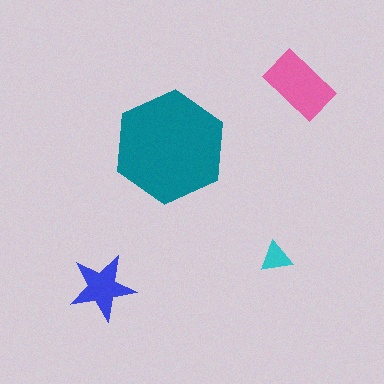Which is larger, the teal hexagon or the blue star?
The teal hexagon.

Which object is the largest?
The teal hexagon.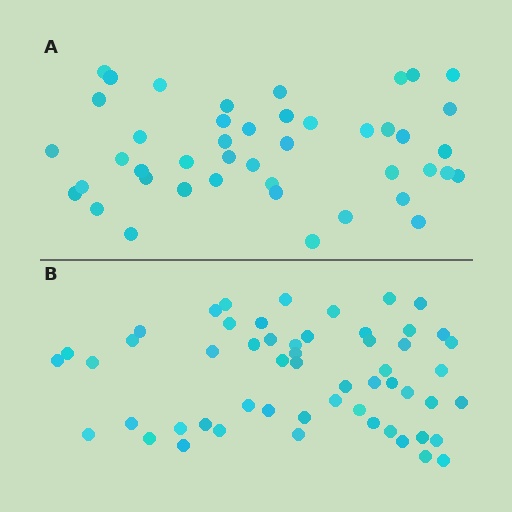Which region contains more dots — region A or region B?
Region B (the bottom region) has more dots.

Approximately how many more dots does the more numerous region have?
Region B has roughly 12 or so more dots than region A.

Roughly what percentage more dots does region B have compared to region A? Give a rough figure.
About 25% more.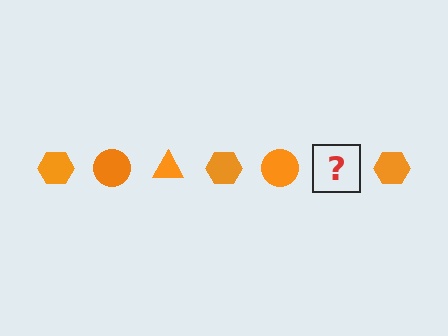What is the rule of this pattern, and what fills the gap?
The rule is that the pattern cycles through hexagon, circle, triangle shapes in orange. The gap should be filled with an orange triangle.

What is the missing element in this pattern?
The missing element is an orange triangle.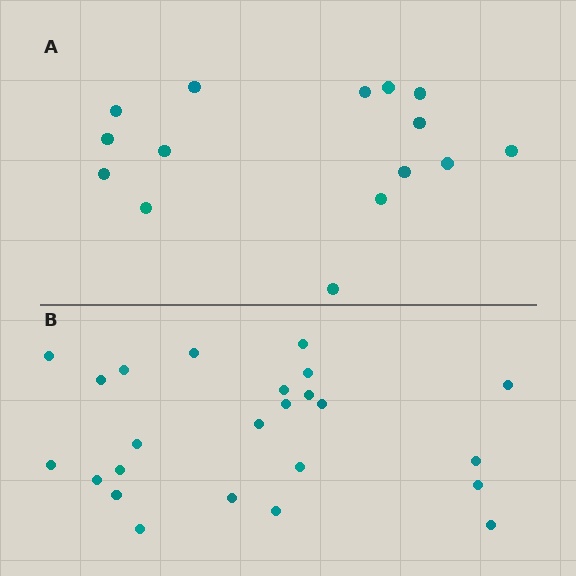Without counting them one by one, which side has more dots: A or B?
Region B (the bottom region) has more dots.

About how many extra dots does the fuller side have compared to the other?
Region B has roughly 8 or so more dots than region A.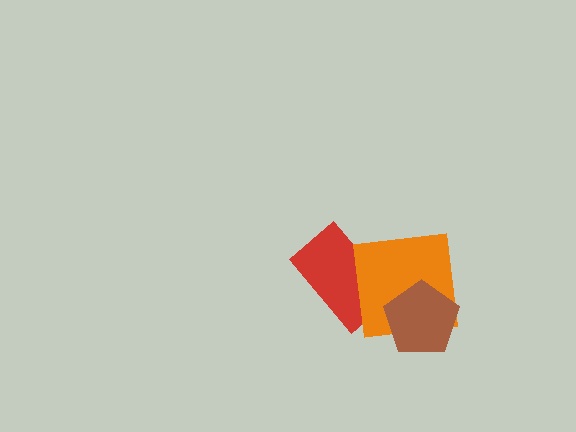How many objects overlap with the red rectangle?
1 object overlaps with the red rectangle.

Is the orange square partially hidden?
Yes, it is partially covered by another shape.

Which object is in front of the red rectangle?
The orange square is in front of the red rectangle.